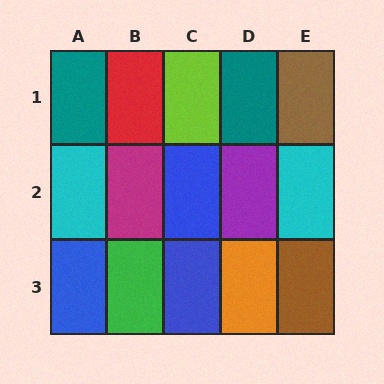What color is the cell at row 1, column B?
Red.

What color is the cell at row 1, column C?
Lime.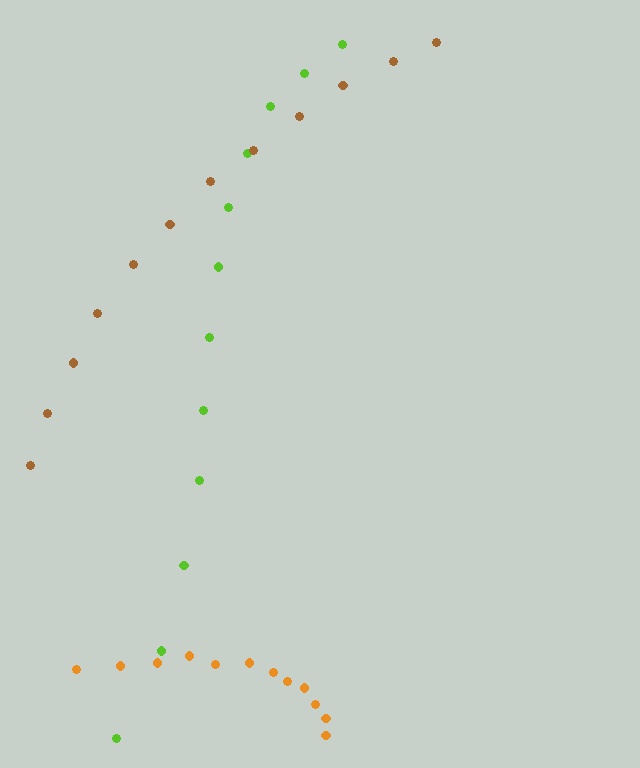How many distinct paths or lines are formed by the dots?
There are 3 distinct paths.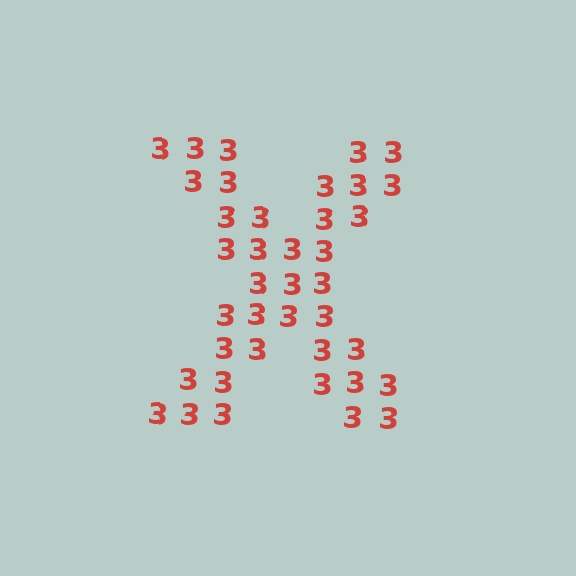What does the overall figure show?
The overall figure shows the letter X.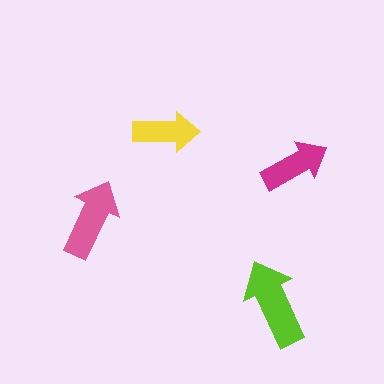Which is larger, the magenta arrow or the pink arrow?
The pink one.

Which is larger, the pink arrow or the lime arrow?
The lime one.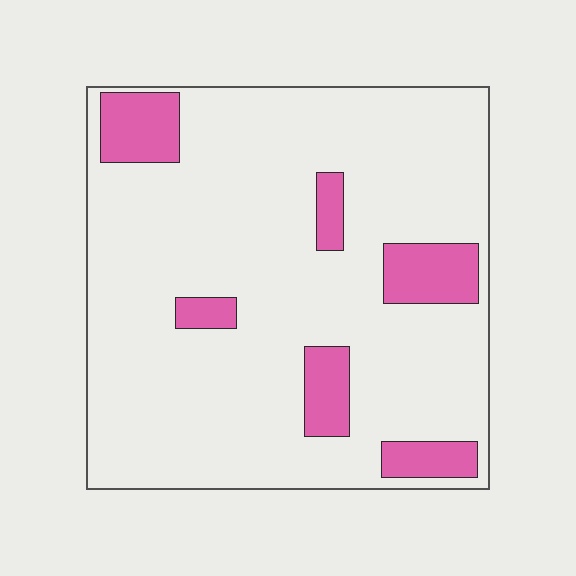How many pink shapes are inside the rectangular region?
6.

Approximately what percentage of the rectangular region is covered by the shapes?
Approximately 15%.